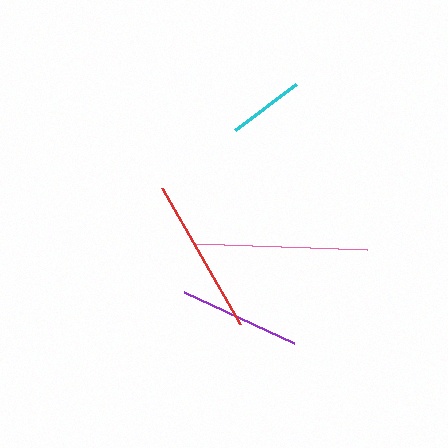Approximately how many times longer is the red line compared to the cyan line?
The red line is approximately 2.0 times the length of the cyan line.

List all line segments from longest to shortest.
From longest to shortest: pink, red, purple, cyan.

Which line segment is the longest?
The pink line is the longest at approximately 172 pixels.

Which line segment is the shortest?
The cyan line is the shortest at approximately 77 pixels.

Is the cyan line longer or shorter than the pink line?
The pink line is longer than the cyan line.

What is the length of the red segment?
The red segment is approximately 156 pixels long.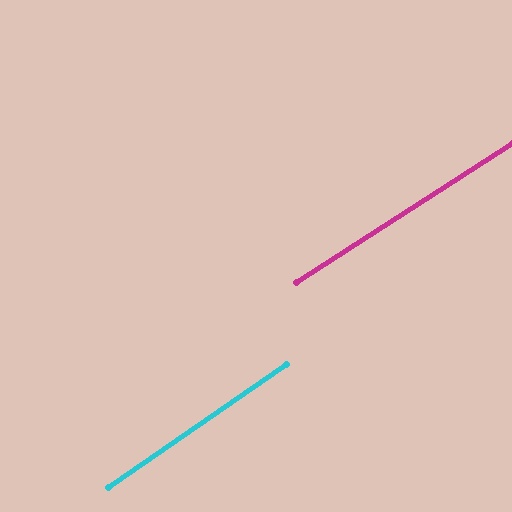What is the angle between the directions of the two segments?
Approximately 2 degrees.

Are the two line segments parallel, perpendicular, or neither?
Parallel — their directions differ by only 1.7°.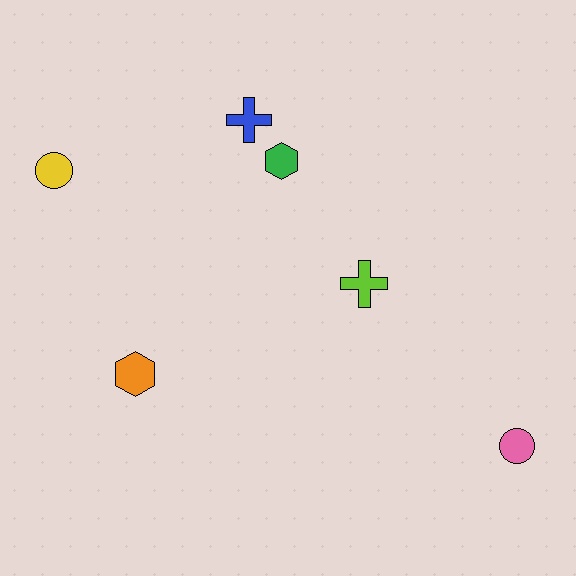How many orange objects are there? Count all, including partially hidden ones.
There is 1 orange object.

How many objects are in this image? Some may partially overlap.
There are 6 objects.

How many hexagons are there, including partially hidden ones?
There are 2 hexagons.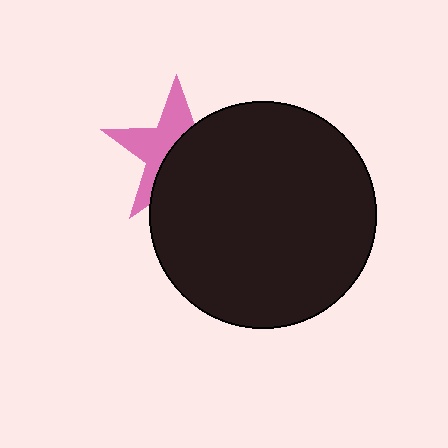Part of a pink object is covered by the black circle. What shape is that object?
It is a star.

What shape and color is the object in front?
The object in front is a black circle.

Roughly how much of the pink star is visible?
About half of it is visible (roughly 47%).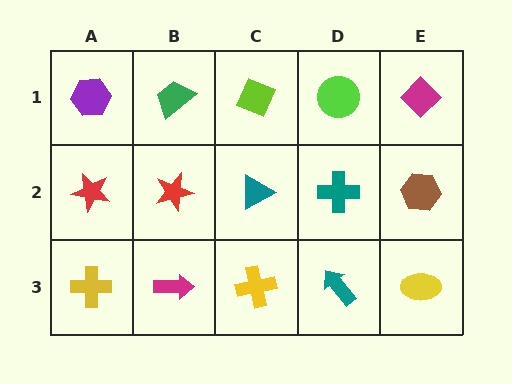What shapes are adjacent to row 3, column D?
A teal cross (row 2, column D), a yellow cross (row 3, column C), a yellow ellipse (row 3, column E).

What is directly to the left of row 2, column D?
A teal triangle.